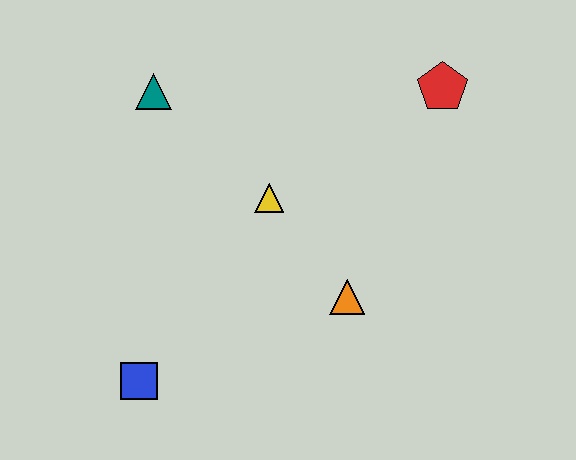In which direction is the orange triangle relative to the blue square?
The orange triangle is to the right of the blue square.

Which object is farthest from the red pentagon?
The blue square is farthest from the red pentagon.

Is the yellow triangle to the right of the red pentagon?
No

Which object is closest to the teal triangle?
The yellow triangle is closest to the teal triangle.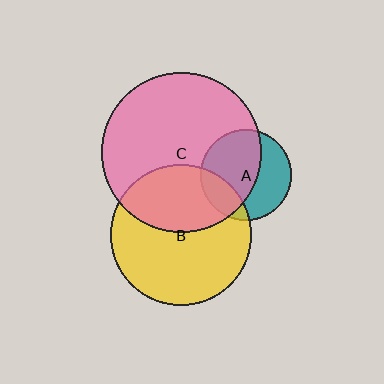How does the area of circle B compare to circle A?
Approximately 2.4 times.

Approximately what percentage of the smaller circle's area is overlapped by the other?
Approximately 20%.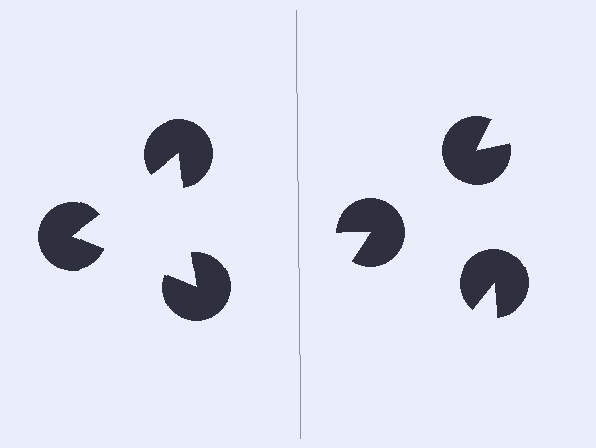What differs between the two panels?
The pac-man discs are positioned identically on both sides; only the wedge orientations differ. On the left they align to a triangle; on the right they are misaligned.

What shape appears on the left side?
An illusory triangle.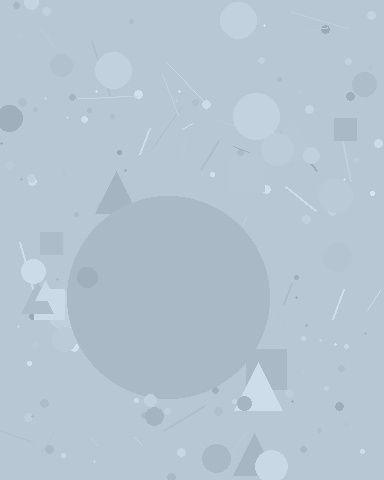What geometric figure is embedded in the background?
A circle is embedded in the background.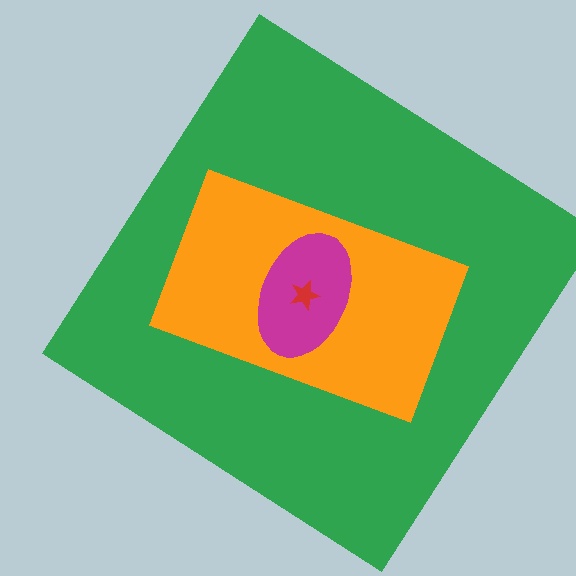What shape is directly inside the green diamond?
The orange rectangle.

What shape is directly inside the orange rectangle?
The magenta ellipse.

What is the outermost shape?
The green diamond.